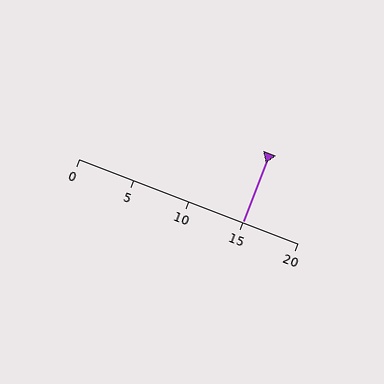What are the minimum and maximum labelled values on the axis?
The axis runs from 0 to 20.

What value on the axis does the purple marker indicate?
The marker indicates approximately 15.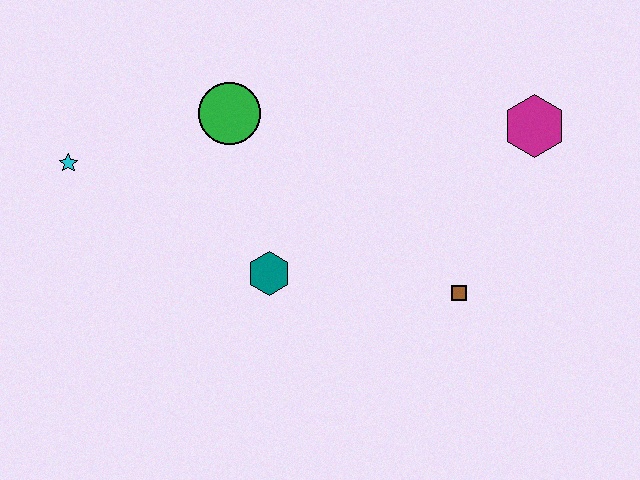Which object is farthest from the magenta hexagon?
The cyan star is farthest from the magenta hexagon.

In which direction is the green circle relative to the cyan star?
The green circle is to the right of the cyan star.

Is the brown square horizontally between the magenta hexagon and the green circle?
Yes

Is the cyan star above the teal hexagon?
Yes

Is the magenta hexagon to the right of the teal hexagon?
Yes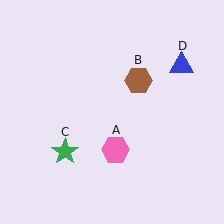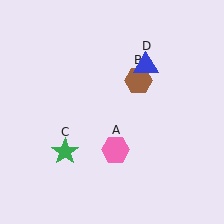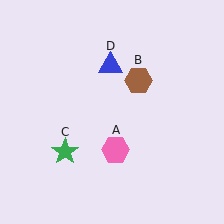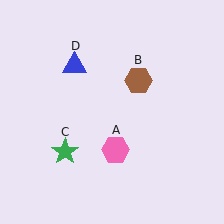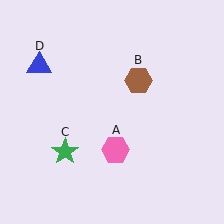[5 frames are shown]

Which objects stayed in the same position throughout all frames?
Pink hexagon (object A) and brown hexagon (object B) and green star (object C) remained stationary.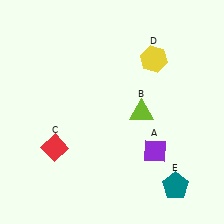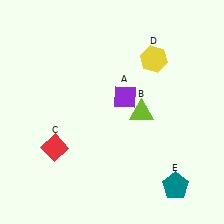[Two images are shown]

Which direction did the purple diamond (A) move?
The purple diamond (A) moved up.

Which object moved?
The purple diamond (A) moved up.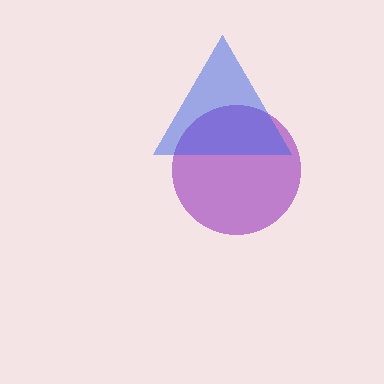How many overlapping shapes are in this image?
There are 2 overlapping shapes in the image.